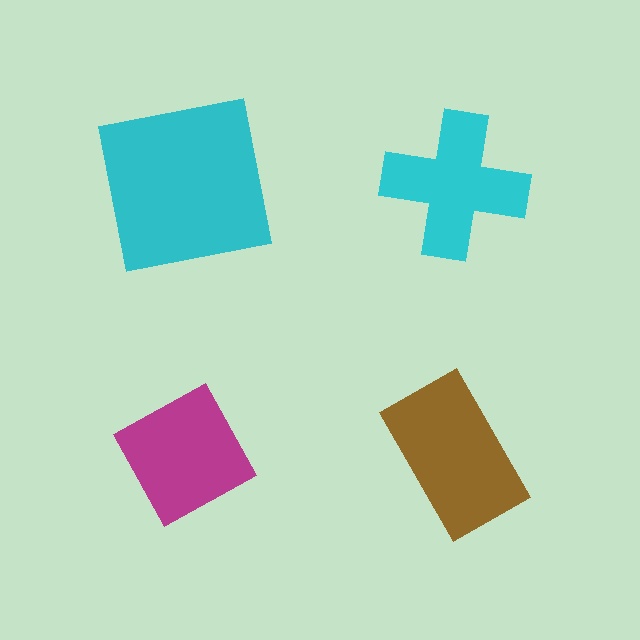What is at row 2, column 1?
A magenta diamond.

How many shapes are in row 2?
2 shapes.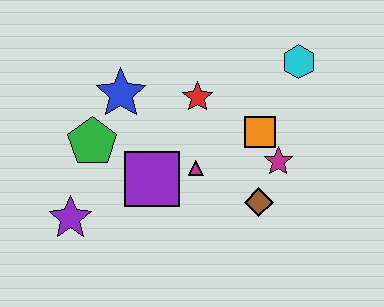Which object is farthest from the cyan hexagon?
The purple star is farthest from the cyan hexagon.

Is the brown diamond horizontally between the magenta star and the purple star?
Yes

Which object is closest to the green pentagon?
The blue star is closest to the green pentagon.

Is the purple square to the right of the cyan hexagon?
No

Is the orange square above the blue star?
No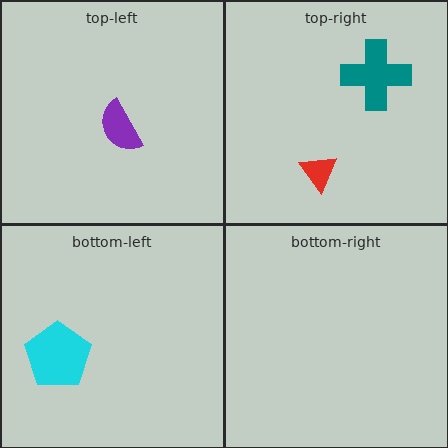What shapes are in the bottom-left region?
The cyan pentagon.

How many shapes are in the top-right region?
2.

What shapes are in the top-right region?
The teal cross, the red triangle.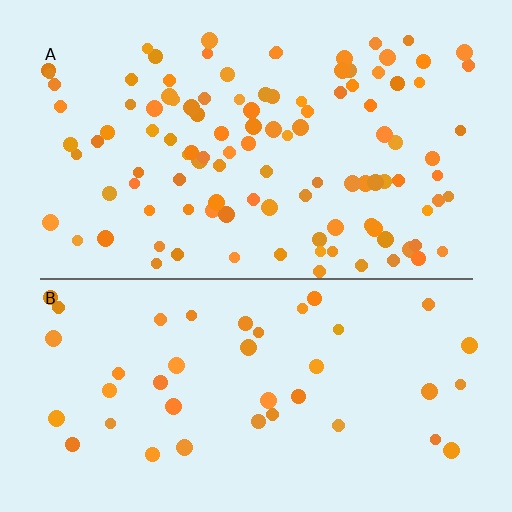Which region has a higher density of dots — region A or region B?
A (the top).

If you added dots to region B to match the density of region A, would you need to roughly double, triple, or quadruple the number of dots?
Approximately triple.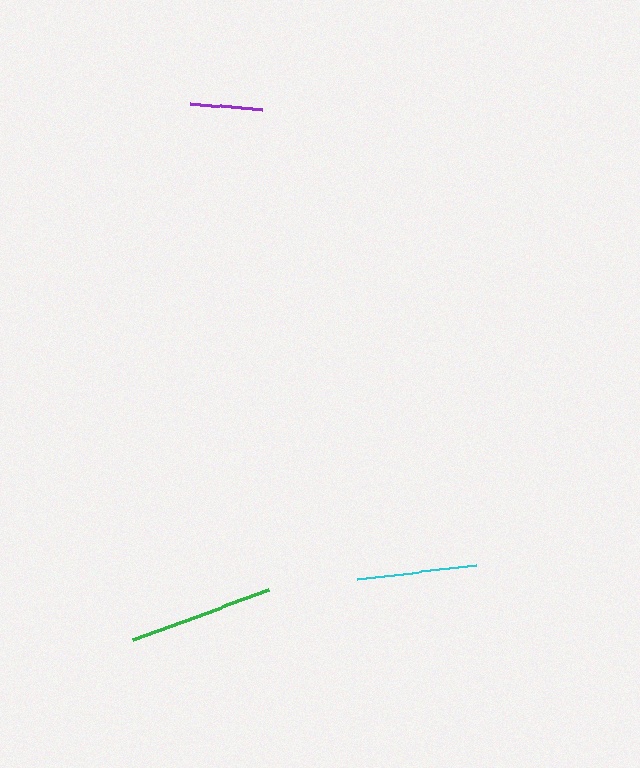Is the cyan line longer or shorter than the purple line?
The cyan line is longer than the purple line.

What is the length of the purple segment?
The purple segment is approximately 72 pixels long.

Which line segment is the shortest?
The purple line is the shortest at approximately 72 pixels.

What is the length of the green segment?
The green segment is approximately 145 pixels long.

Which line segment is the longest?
The green line is the longest at approximately 145 pixels.